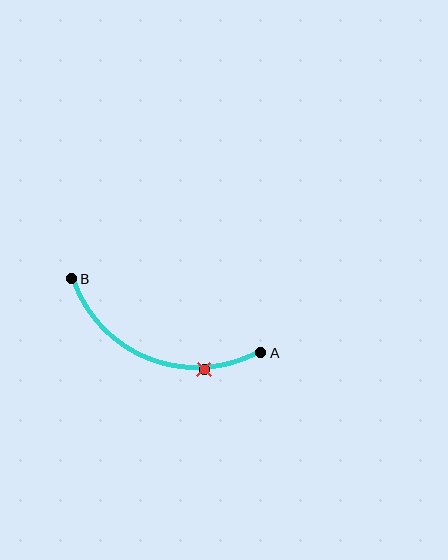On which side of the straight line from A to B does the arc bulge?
The arc bulges below the straight line connecting A and B.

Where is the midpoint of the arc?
The arc midpoint is the point on the curve farthest from the straight line joining A and B. It sits below that line.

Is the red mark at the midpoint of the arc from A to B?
No. The red mark lies on the arc but is closer to endpoint A. The arc midpoint would be at the point on the curve equidistant along the arc from both A and B.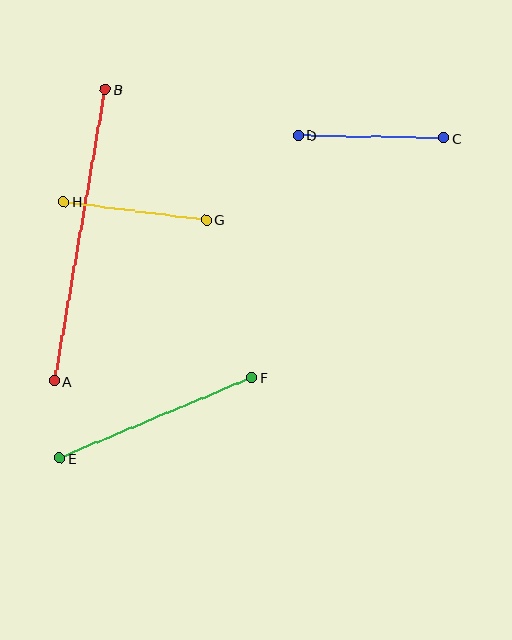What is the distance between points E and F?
The distance is approximately 208 pixels.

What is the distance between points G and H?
The distance is approximately 143 pixels.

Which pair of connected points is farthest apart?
Points A and B are farthest apart.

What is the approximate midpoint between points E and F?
The midpoint is at approximately (156, 418) pixels.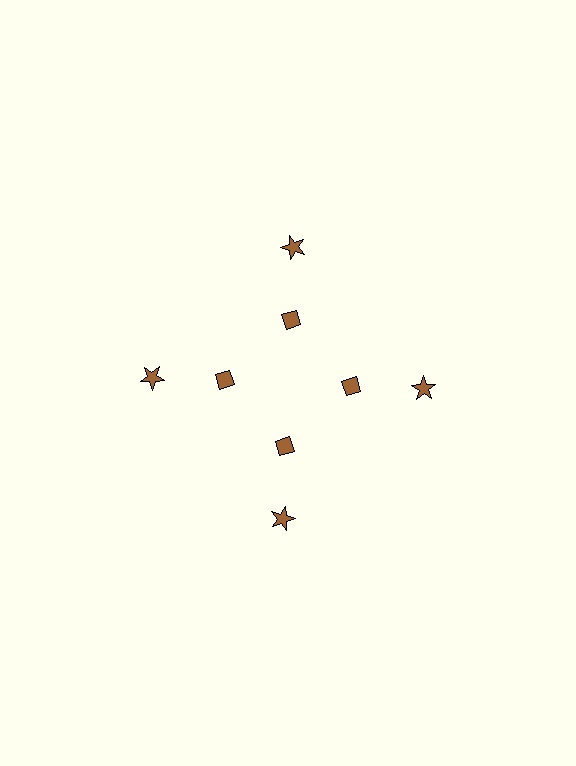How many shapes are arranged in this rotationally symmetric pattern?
There are 8 shapes, arranged in 4 groups of 2.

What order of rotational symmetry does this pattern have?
This pattern has 4-fold rotational symmetry.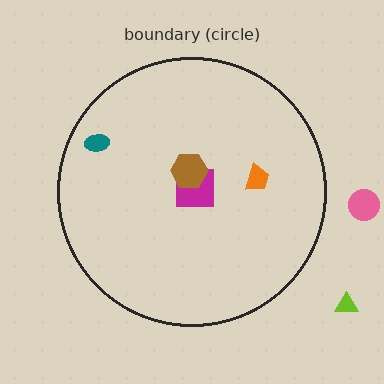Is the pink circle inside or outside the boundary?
Outside.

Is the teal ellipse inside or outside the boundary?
Inside.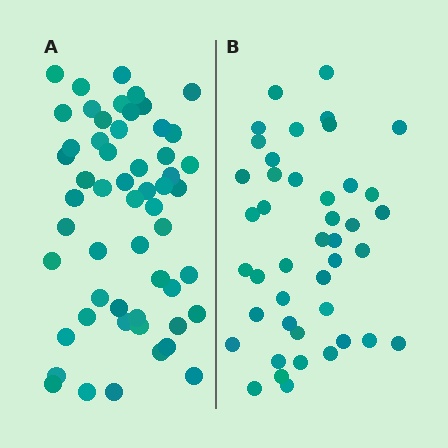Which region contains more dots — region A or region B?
Region A (the left region) has more dots.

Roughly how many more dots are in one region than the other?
Region A has roughly 12 or so more dots than region B.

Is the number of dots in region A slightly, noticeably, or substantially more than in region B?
Region A has noticeably more, but not dramatically so. The ratio is roughly 1.3 to 1.